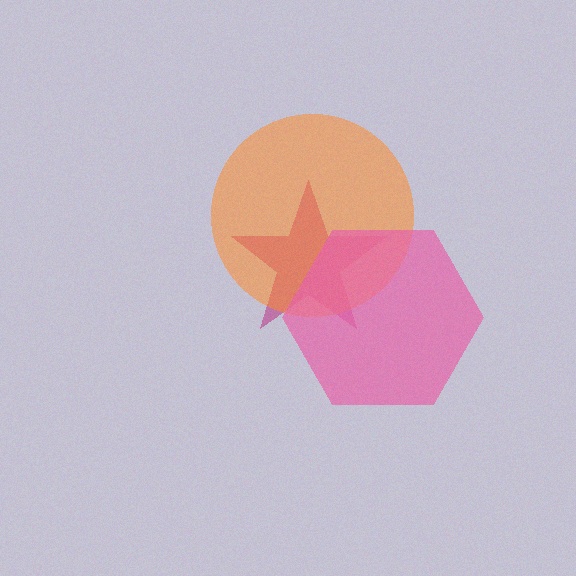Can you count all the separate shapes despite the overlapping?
Yes, there are 3 separate shapes.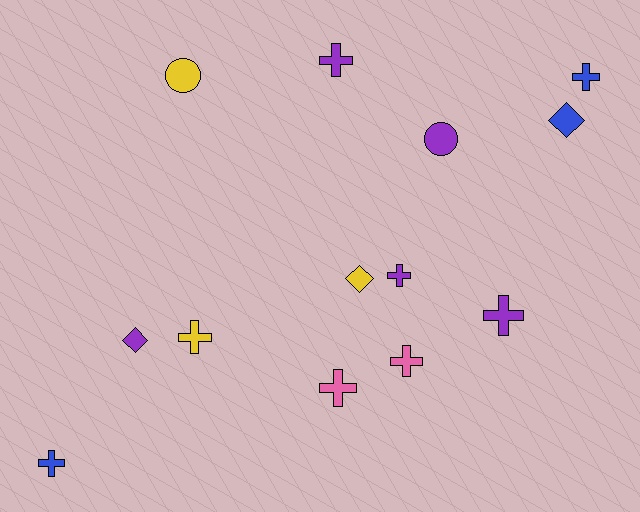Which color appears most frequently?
Purple, with 5 objects.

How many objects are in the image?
There are 13 objects.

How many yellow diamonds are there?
There is 1 yellow diamond.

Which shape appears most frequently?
Cross, with 8 objects.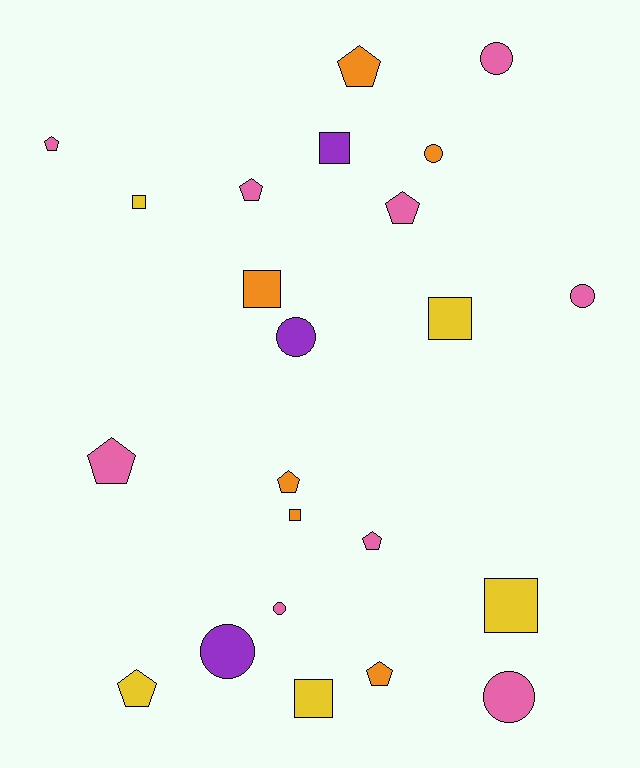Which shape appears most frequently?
Pentagon, with 9 objects.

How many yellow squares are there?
There are 4 yellow squares.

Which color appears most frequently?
Pink, with 9 objects.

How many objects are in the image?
There are 23 objects.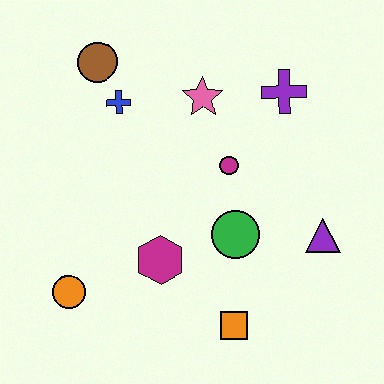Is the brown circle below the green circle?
No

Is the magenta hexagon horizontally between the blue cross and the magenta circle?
Yes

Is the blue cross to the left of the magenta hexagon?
Yes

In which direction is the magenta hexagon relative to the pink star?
The magenta hexagon is below the pink star.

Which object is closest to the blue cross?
The brown circle is closest to the blue cross.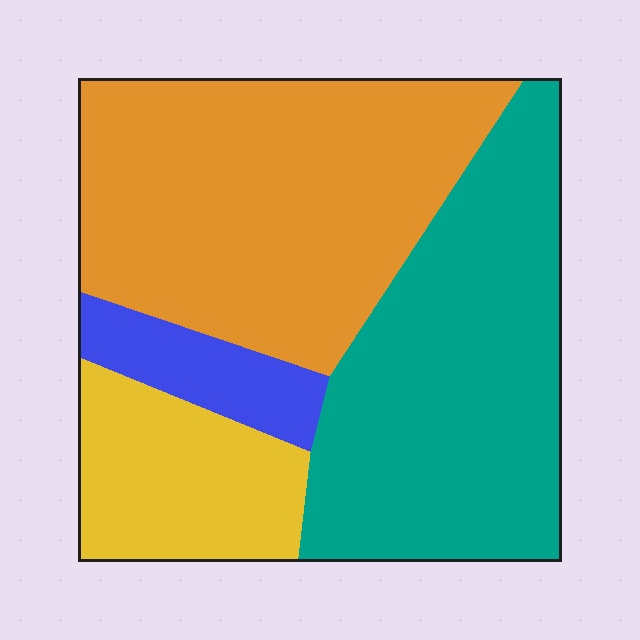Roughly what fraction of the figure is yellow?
Yellow takes up about one sixth (1/6) of the figure.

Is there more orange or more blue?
Orange.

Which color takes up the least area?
Blue, at roughly 10%.